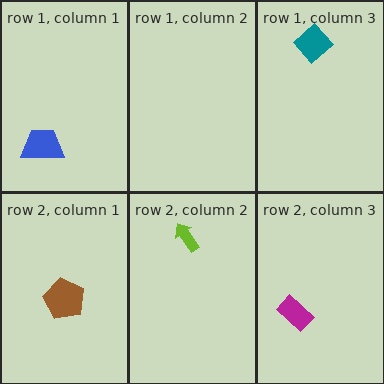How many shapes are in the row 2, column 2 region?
1.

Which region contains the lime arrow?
The row 2, column 2 region.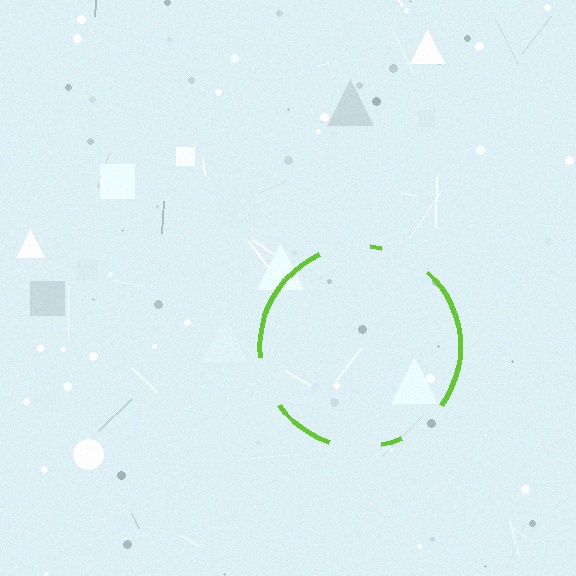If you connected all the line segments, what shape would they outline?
They would outline a circle.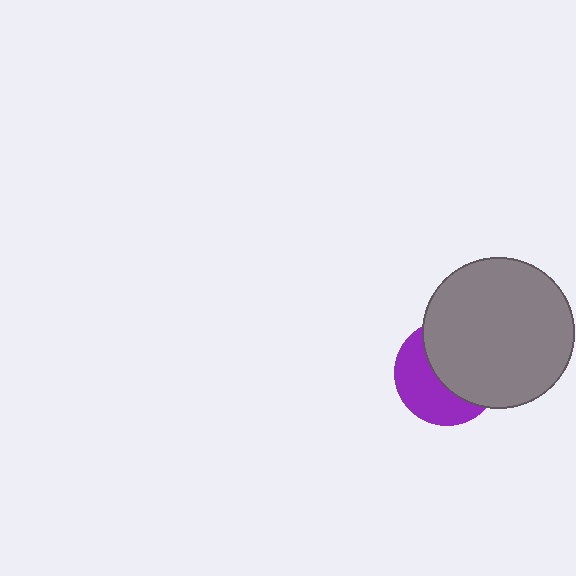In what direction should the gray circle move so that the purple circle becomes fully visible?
The gray circle should move toward the upper-right. That is the shortest direction to clear the overlap and leave the purple circle fully visible.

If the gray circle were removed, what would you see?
You would see the complete purple circle.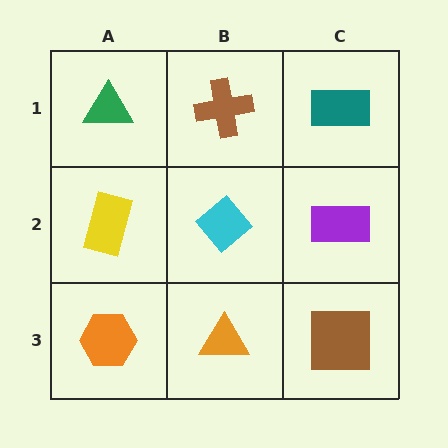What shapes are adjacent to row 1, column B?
A cyan diamond (row 2, column B), a green triangle (row 1, column A), a teal rectangle (row 1, column C).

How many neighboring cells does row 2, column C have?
3.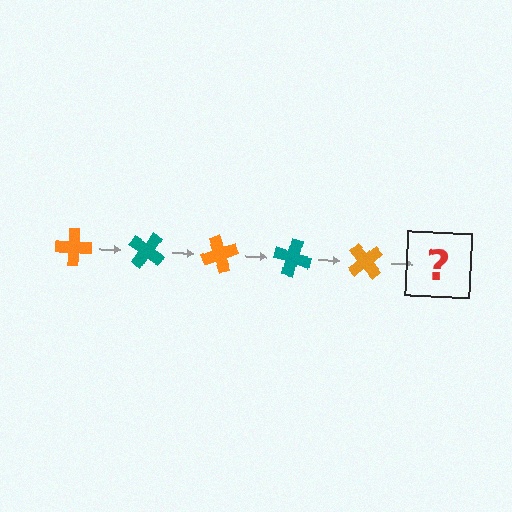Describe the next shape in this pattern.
It should be a teal cross, rotated 175 degrees from the start.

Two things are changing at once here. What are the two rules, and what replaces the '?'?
The two rules are that it rotates 35 degrees each step and the color cycles through orange and teal. The '?' should be a teal cross, rotated 175 degrees from the start.